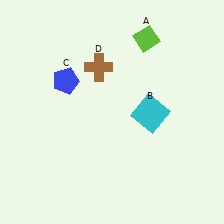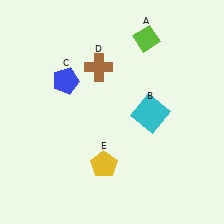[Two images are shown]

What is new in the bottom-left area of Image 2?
A yellow pentagon (E) was added in the bottom-left area of Image 2.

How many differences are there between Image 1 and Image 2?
There is 1 difference between the two images.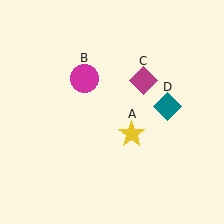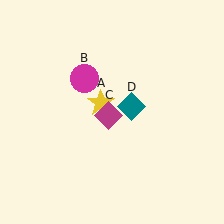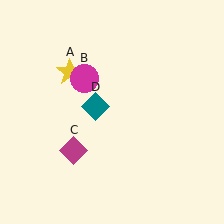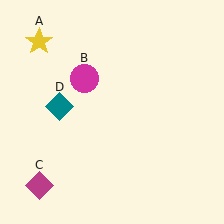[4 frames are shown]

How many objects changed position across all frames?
3 objects changed position: yellow star (object A), magenta diamond (object C), teal diamond (object D).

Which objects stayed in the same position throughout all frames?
Magenta circle (object B) remained stationary.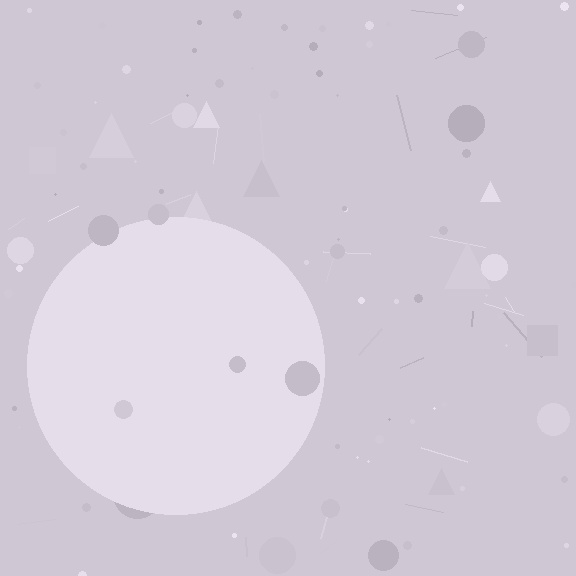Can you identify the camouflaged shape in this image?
The camouflaged shape is a circle.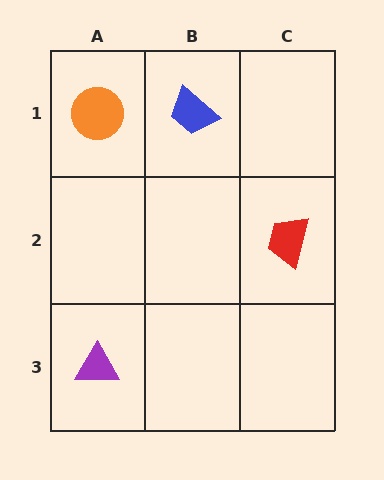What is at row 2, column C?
A red trapezoid.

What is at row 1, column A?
An orange circle.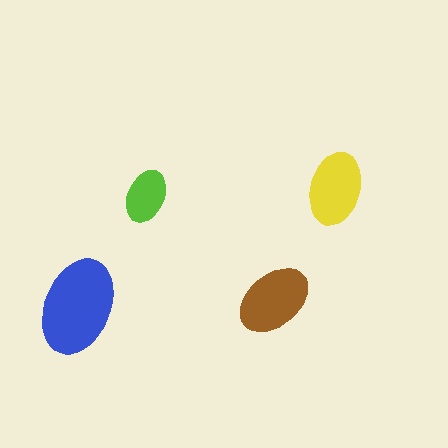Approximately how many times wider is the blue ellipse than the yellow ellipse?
About 1.5 times wider.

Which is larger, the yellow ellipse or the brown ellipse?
The brown one.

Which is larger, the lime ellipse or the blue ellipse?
The blue one.